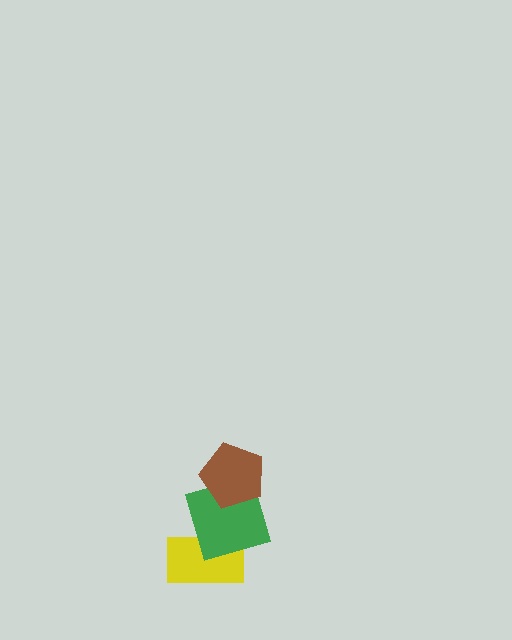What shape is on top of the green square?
The brown pentagon is on top of the green square.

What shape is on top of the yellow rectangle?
The green square is on top of the yellow rectangle.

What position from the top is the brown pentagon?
The brown pentagon is 1st from the top.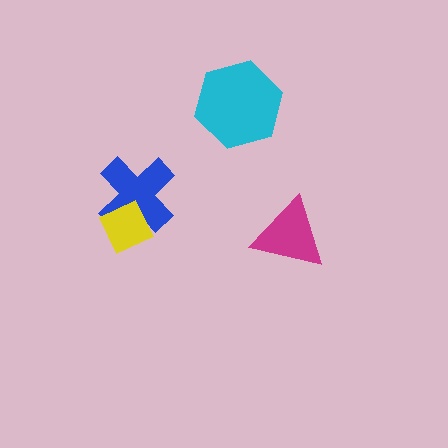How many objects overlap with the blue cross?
1 object overlaps with the blue cross.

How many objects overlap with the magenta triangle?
0 objects overlap with the magenta triangle.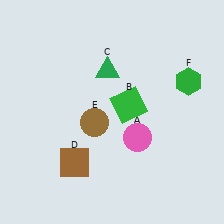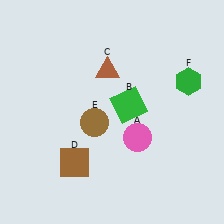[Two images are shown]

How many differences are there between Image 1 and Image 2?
There is 1 difference between the two images.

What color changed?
The triangle (C) changed from green in Image 1 to brown in Image 2.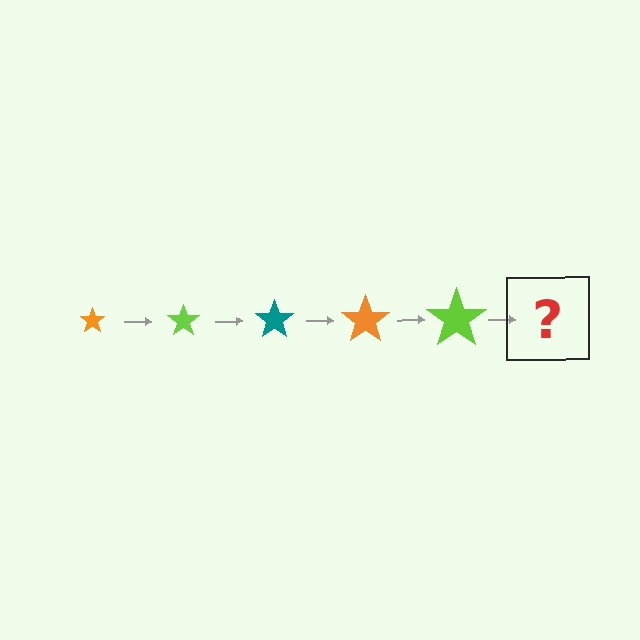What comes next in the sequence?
The next element should be a teal star, larger than the previous one.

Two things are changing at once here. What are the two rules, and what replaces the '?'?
The two rules are that the star grows larger each step and the color cycles through orange, lime, and teal. The '?' should be a teal star, larger than the previous one.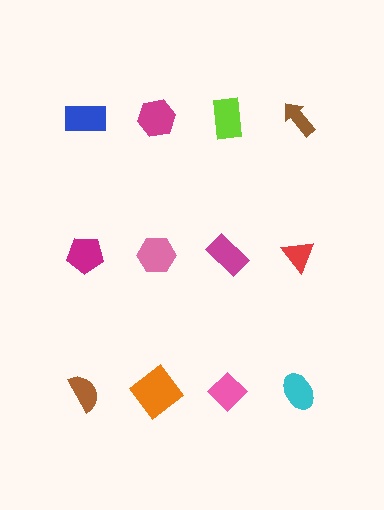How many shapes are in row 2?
4 shapes.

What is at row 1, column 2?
A magenta hexagon.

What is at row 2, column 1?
A magenta pentagon.